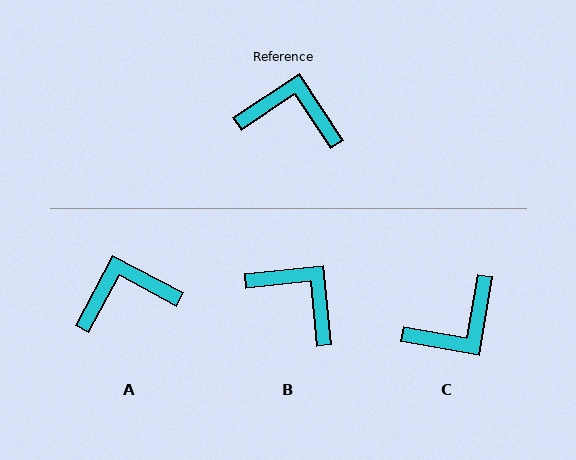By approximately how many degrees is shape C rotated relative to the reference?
Approximately 134 degrees clockwise.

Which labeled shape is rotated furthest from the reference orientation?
C, about 134 degrees away.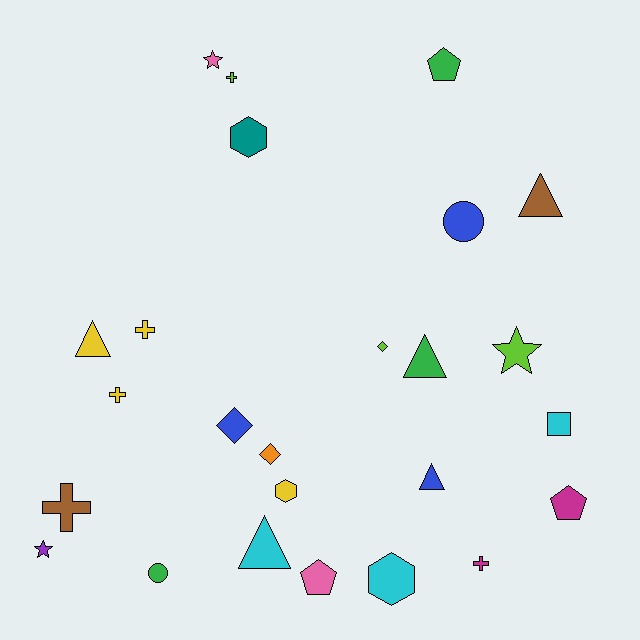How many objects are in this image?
There are 25 objects.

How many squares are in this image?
There is 1 square.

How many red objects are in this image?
There are no red objects.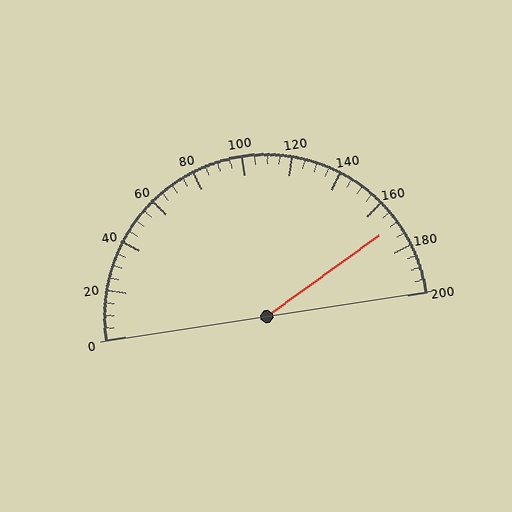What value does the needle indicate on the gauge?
The needle indicates approximately 170.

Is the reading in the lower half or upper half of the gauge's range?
The reading is in the upper half of the range (0 to 200).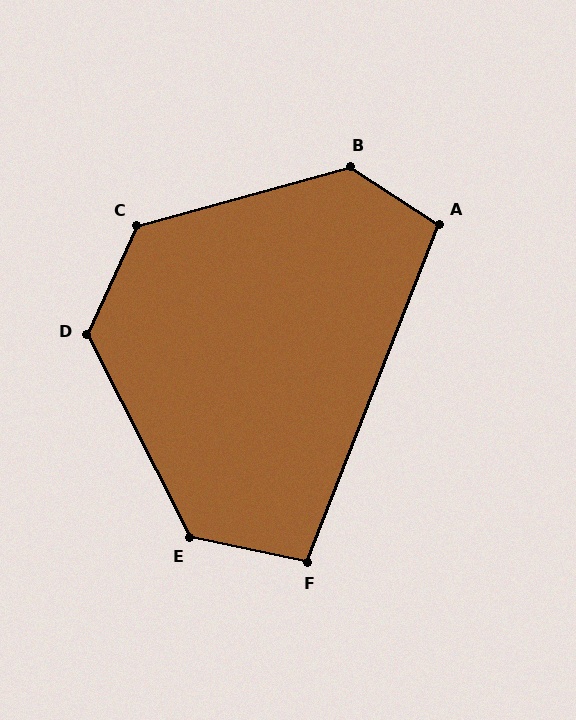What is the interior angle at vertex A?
Approximately 102 degrees (obtuse).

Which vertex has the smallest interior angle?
F, at approximately 100 degrees.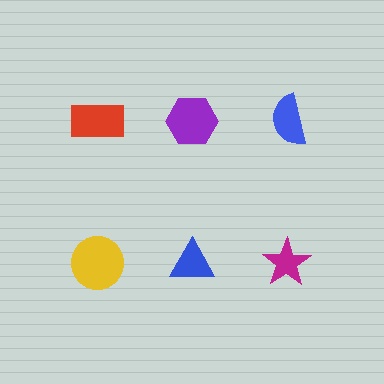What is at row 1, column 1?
A red rectangle.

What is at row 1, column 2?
A purple hexagon.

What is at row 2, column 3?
A magenta star.